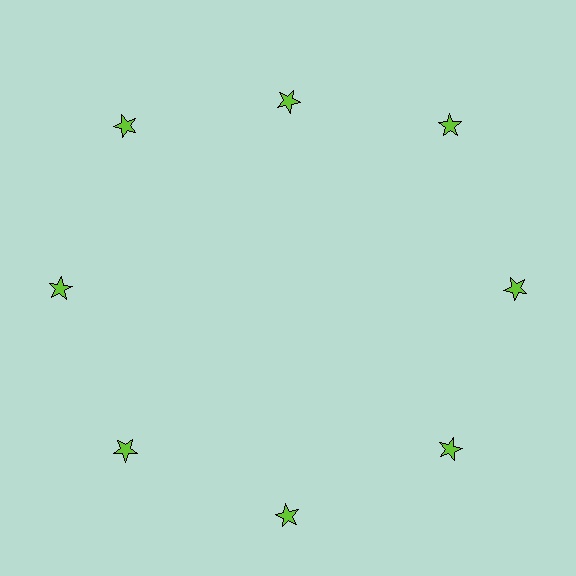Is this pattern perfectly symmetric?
No. The 8 lime stars are arranged in a ring, but one element near the 12 o'clock position is pulled inward toward the center, breaking the 8-fold rotational symmetry.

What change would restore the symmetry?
The symmetry would be restored by moving it outward, back onto the ring so that all 8 stars sit at equal angles and equal distance from the center.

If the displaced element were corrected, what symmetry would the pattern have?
It would have 8-fold rotational symmetry — the pattern would map onto itself every 45 degrees.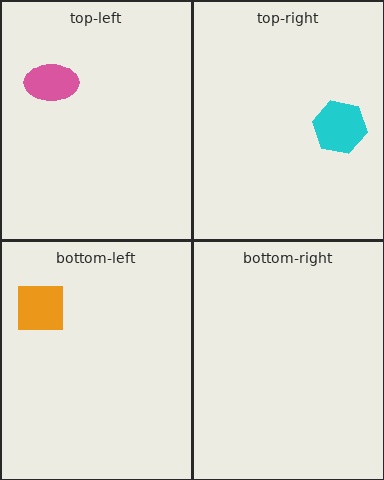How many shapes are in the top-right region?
1.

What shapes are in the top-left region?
The pink ellipse.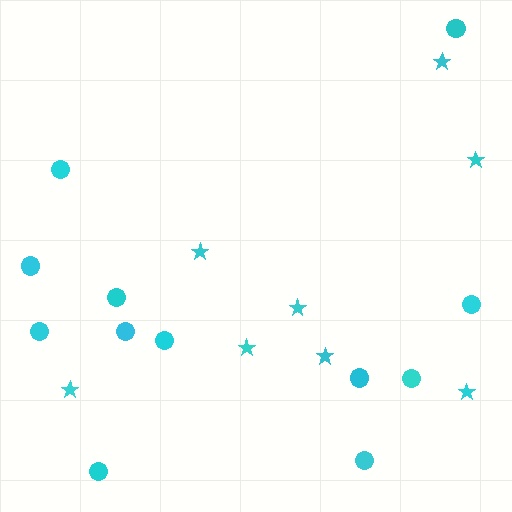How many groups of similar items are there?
There are 2 groups: one group of stars (8) and one group of circles (12).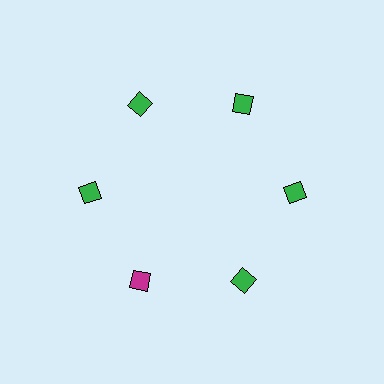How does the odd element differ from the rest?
It has a different color: magenta instead of green.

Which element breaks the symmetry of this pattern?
The magenta diamond at roughly the 7 o'clock position breaks the symmetry. All other shapes are green diamonds.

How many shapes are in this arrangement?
There are 6 shapes arranged in a ring pattern.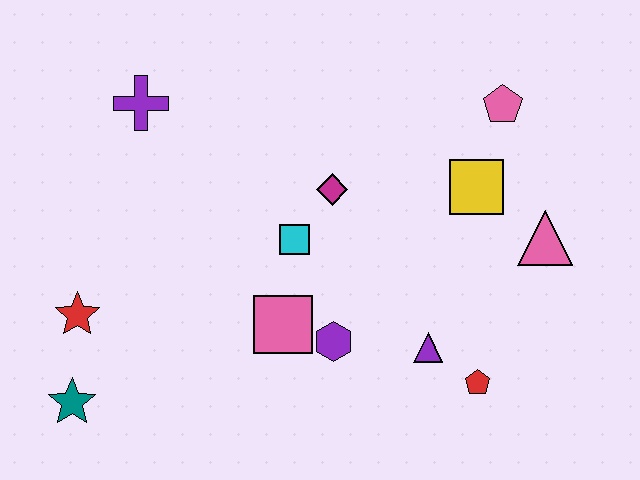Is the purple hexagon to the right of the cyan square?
Yes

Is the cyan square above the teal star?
Yes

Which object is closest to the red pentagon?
The purple triangle is closest to the red pentagon.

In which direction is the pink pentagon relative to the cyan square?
The pink pentagon is to the right of the cyan square.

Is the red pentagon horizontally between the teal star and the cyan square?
No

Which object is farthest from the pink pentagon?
The teal star is farthest from the pink pentagon.